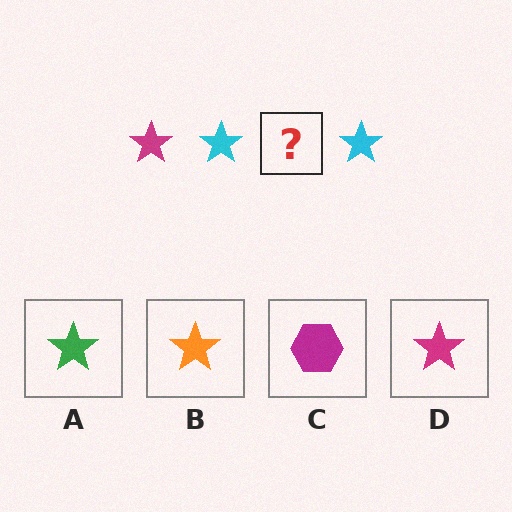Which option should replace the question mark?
Option D.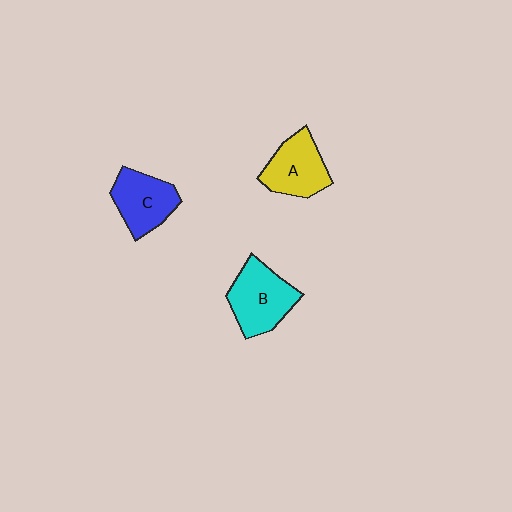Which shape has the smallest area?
Shape C (blue).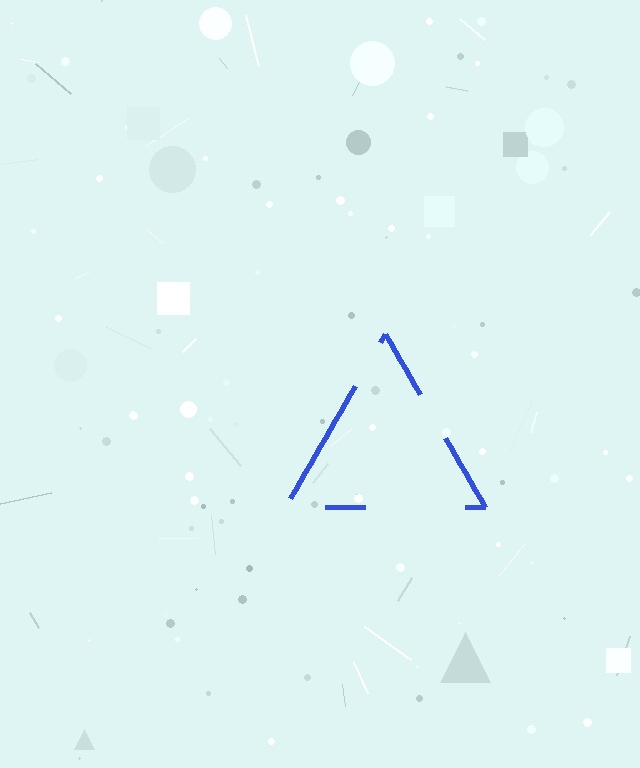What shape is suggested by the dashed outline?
The dashed outline suggests a triangle.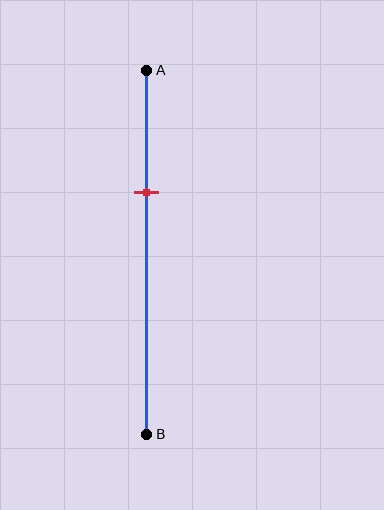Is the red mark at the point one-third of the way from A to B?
Yes, the mark is approximately at the one-third point.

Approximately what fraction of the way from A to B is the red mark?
The red mark is approximately 35% of the way from A to B.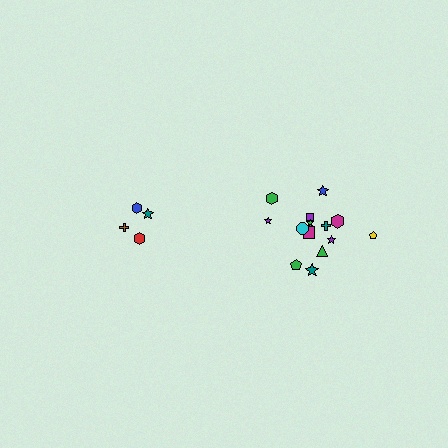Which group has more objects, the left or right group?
The right group.